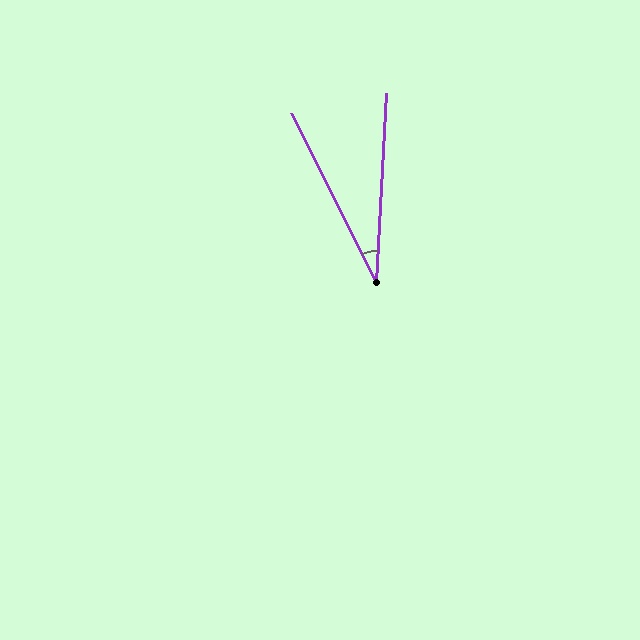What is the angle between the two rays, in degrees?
Approximately 30 degrees.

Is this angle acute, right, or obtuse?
It is acute.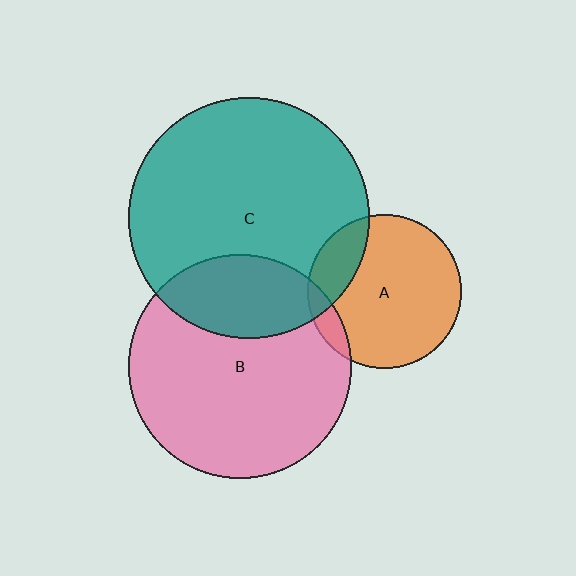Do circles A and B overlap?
Yes.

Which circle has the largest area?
Circle C (teal).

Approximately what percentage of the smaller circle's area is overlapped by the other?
Approximately 10%.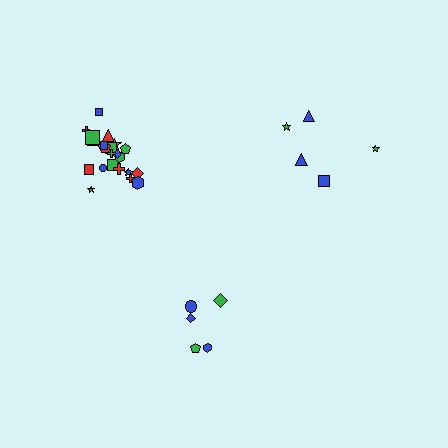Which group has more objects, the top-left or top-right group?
The top-left group.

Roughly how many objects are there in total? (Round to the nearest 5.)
Roughly 30 objects in total.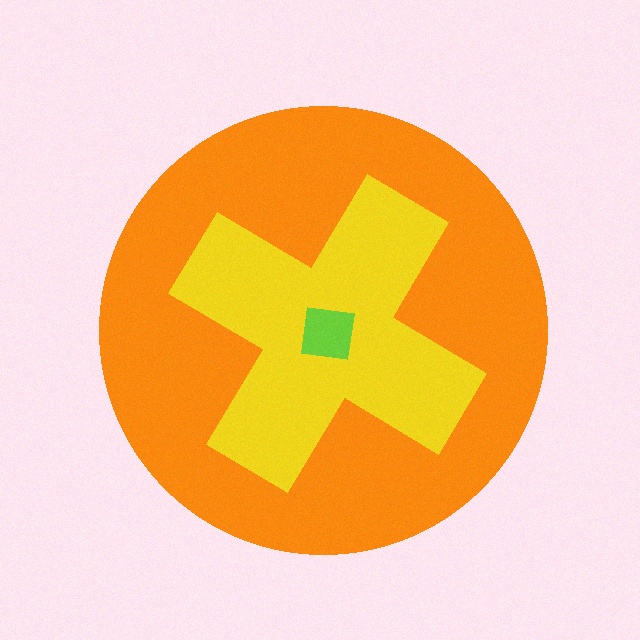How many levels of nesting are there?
3.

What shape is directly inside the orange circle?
The yellow cross.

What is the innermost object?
The lime square.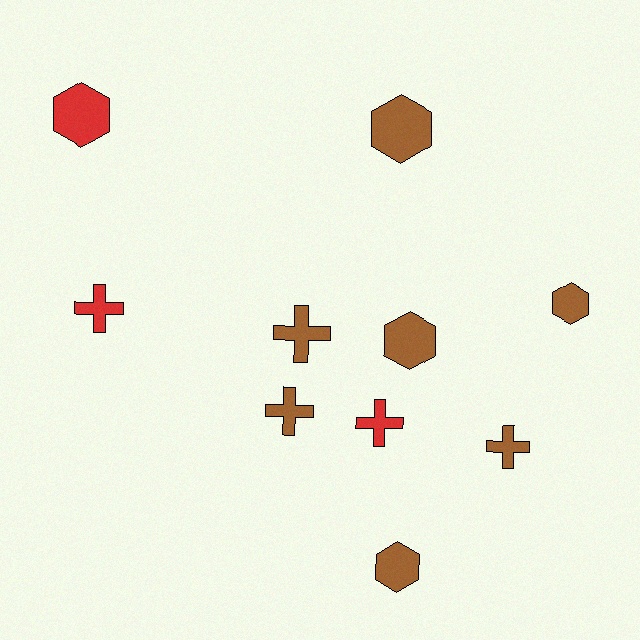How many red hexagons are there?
There is 1 red hexagon.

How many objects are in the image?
There are 10 objects.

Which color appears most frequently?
Brown, with 7 objects.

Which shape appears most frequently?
Cross, with 5 objects.